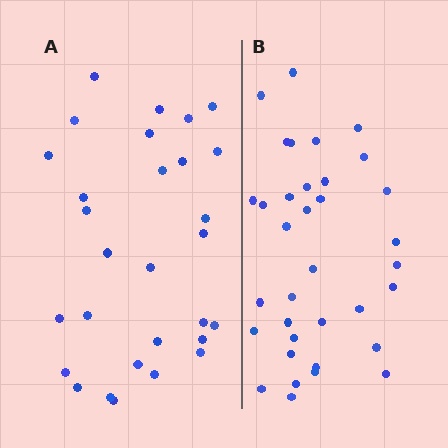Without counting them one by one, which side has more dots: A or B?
Region B (the right region) has more dots.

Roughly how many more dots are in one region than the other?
Region B has about 6 more dots than region A.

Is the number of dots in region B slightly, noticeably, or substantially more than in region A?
Region B has only slightly more — the two regions are fairly close. The ratio is roughly 1.2 to 1.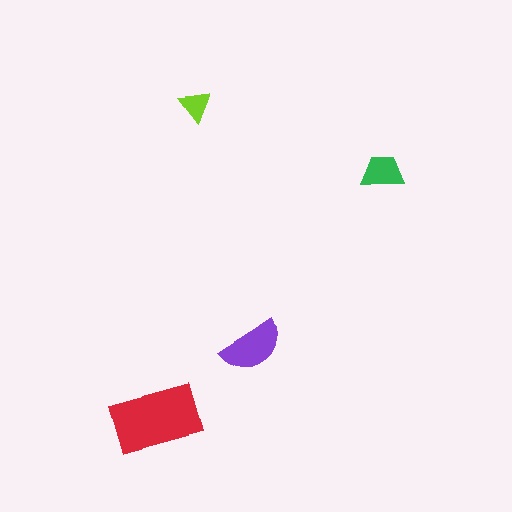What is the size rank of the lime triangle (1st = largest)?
4th.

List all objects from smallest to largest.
The lime triangle, the green trapezoid, the purple semicircle, the red rectangle.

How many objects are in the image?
There are 4 objects in the image.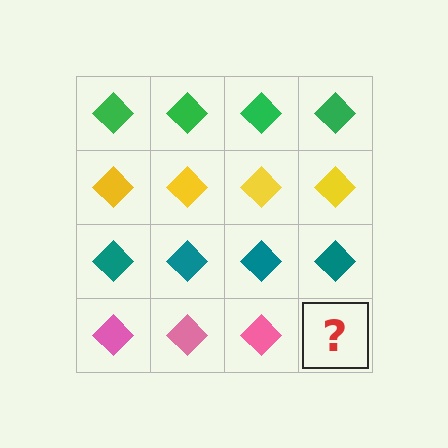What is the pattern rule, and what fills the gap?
The rule is that each row has a consistent color. The gap should be filled with a pink diamond.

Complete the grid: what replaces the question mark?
The question mark should be replaced with a pink diamond.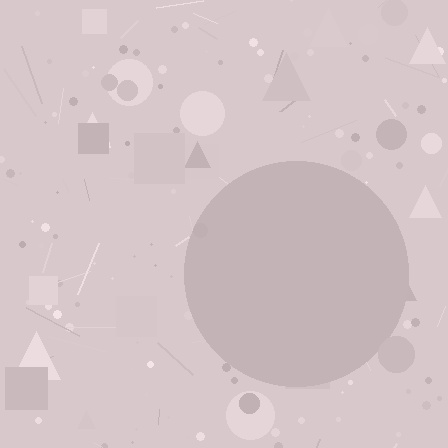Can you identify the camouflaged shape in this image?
The camouflaged shape is a circle.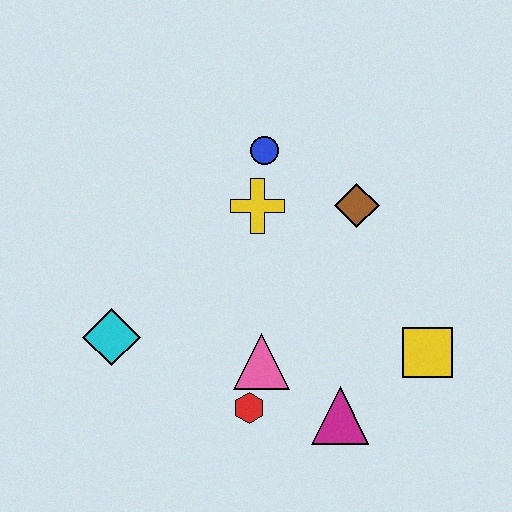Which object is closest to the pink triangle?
The red hexagon is closest to the pink triangle.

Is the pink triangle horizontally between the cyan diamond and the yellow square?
Yes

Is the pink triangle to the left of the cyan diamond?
No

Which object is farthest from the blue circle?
The magenta triangle is farthest from the blue circle.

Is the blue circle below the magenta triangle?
No